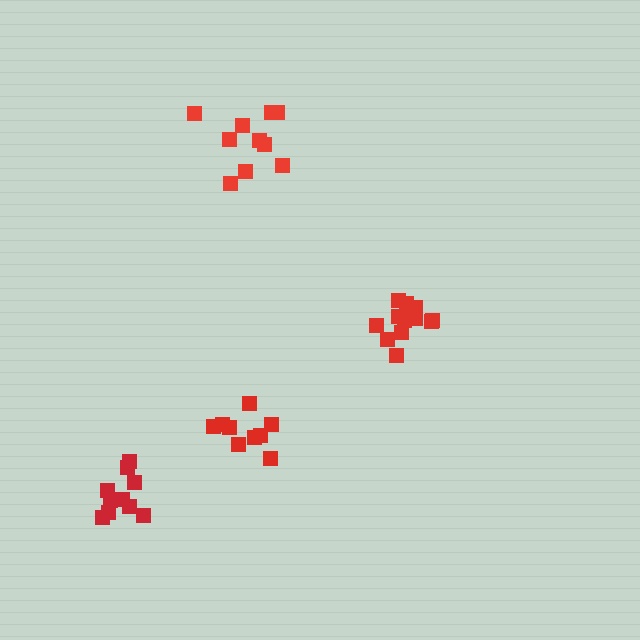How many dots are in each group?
Group 1: 9 dots, Group 2: 10 dots, Group 3: 13 dots, Group 4: 10 dots (42 total).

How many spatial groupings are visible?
There are 4 spatial groupings.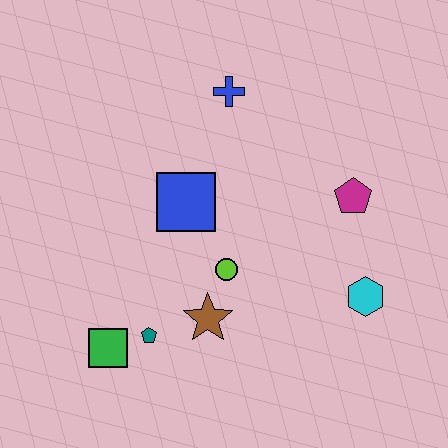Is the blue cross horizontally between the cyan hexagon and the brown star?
Yes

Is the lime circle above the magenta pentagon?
No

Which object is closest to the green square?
The teal pentagon is closest to the green square.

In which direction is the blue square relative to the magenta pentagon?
The blue square is to the left of the magenta pentagon.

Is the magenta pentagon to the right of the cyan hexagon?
No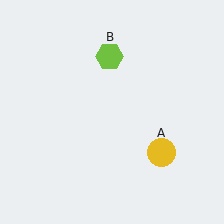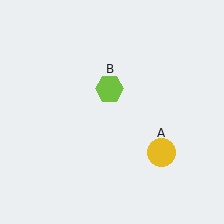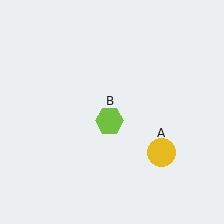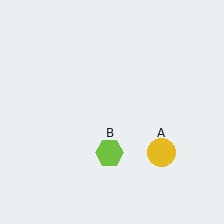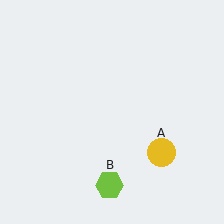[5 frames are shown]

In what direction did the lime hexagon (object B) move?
The lime hexagon (object B) moved down.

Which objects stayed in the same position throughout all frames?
Yellow circle (object A) remained stationary.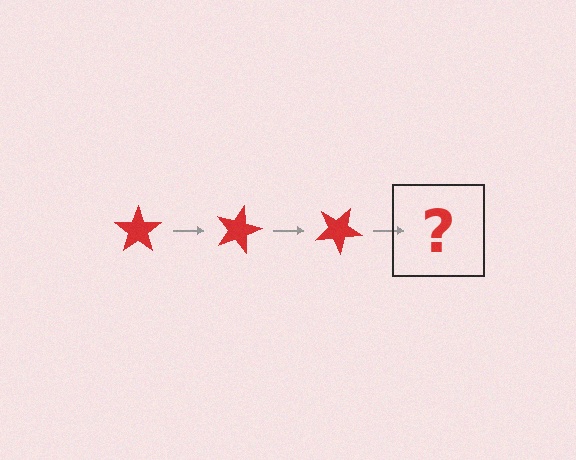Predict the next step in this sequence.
The next step is a red star rotated 45 degrees.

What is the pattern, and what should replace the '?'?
The pattern is that the star rotates 15 degrees each step. The '?' should be a red star rotated 45 degrees.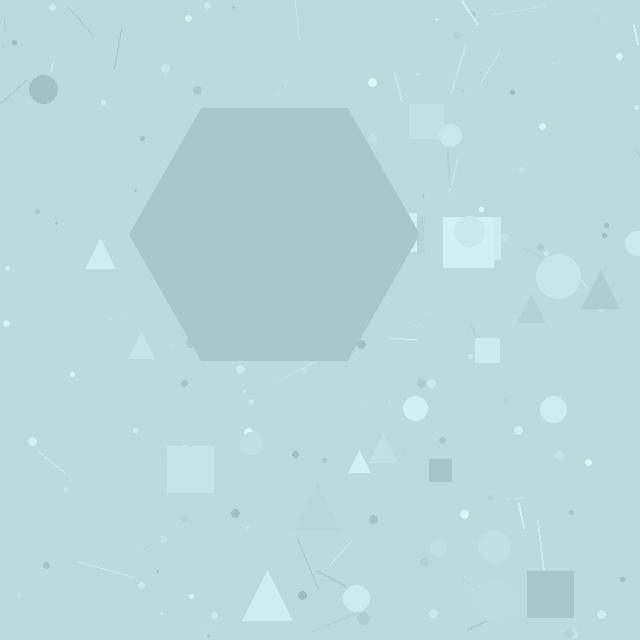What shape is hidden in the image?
A hexagon is hidden in the image.